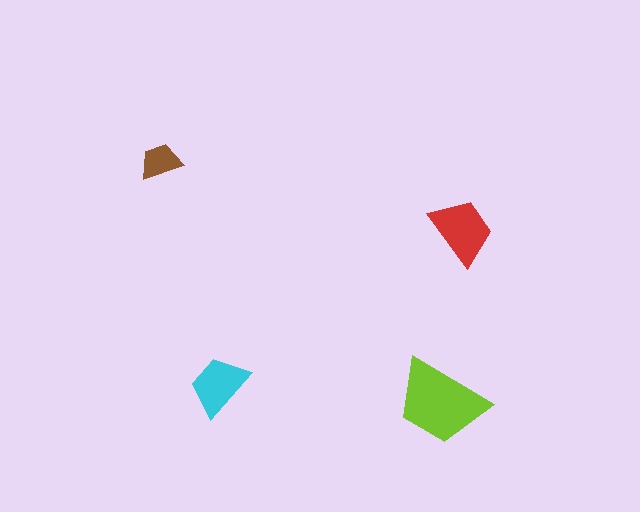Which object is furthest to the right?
The red trapezoid is rightmost.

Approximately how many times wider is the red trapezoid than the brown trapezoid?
About 1.5 times wider.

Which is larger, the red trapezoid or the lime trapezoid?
The lime one.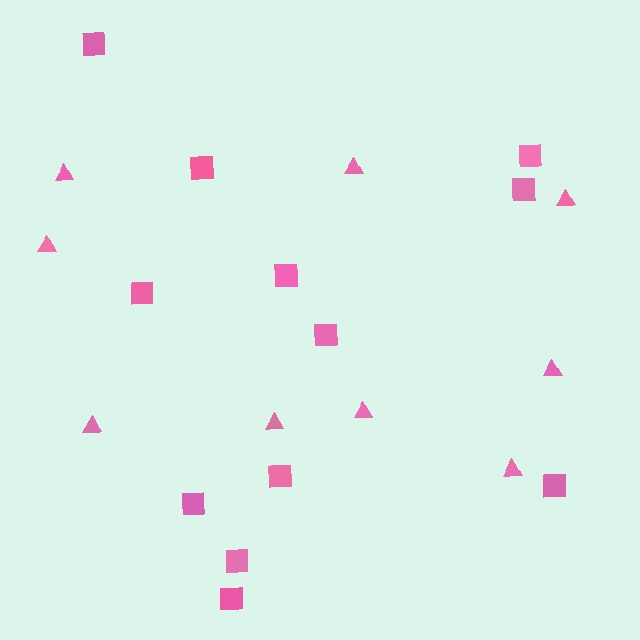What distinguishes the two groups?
There are 2 groups: one group of squares (12) and one group of triangles (9).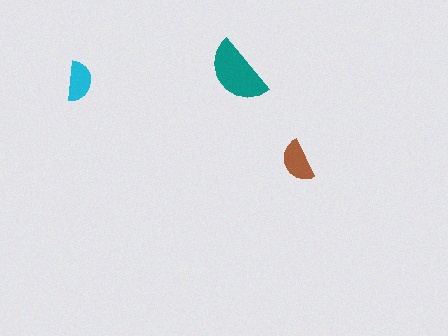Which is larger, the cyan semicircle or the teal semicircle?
The teal one.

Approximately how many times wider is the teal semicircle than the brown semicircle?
About 1.5 times wider.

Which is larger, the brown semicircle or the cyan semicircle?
The brown one.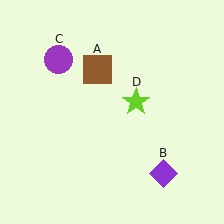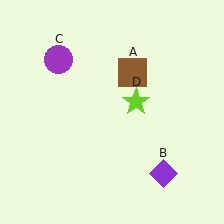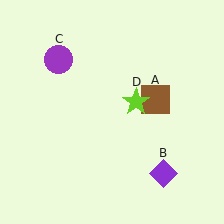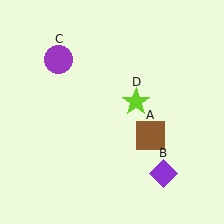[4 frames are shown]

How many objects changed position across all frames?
1 object changed position: brown square (object A).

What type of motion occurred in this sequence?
The brown square (object A) rotated clockwise around the center of the scene.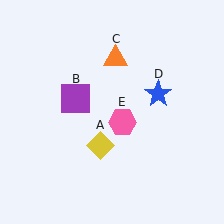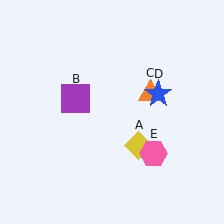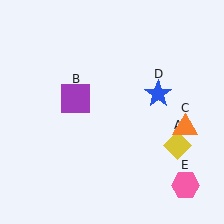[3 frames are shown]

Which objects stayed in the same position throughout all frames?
Purple square (object B) and blue star (object D) remained stationary.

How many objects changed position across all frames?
3 objects changed position: yellow diamond (object A), orange triangle (object C), pink hexagon (object E).